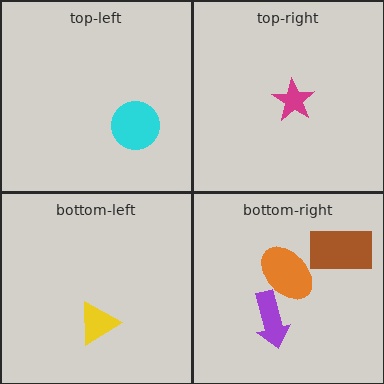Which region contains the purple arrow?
The bottom-right region.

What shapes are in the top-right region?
The magenta star.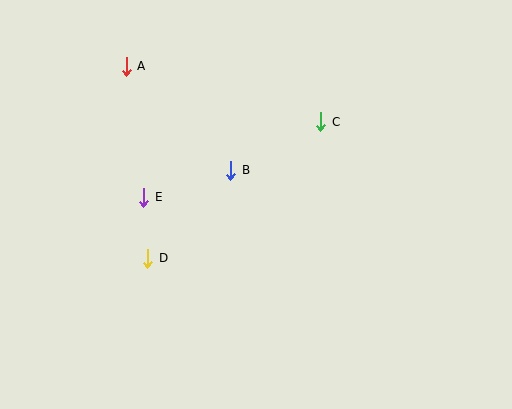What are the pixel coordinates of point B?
Point B is at (231, 170).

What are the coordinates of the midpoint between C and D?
The midpoint between C and D is at (234, 190).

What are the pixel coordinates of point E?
Point E is at (144, 197).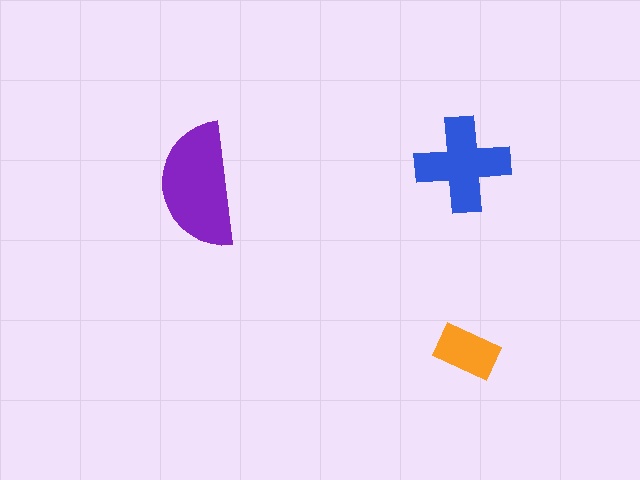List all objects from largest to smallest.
The purple semicircle, the blue cross, the orange rectangle.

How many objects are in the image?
There are 3 objects in the image.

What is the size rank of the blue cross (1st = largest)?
2nd.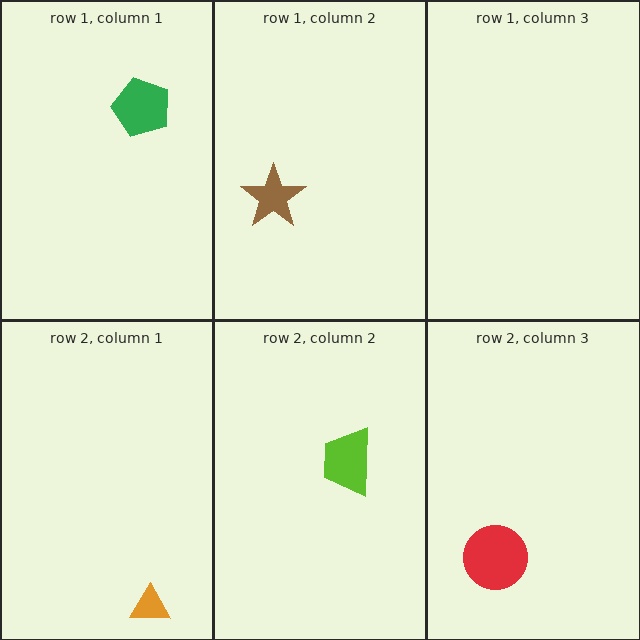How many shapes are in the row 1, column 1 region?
1.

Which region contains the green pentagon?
The row 1, column 1 region.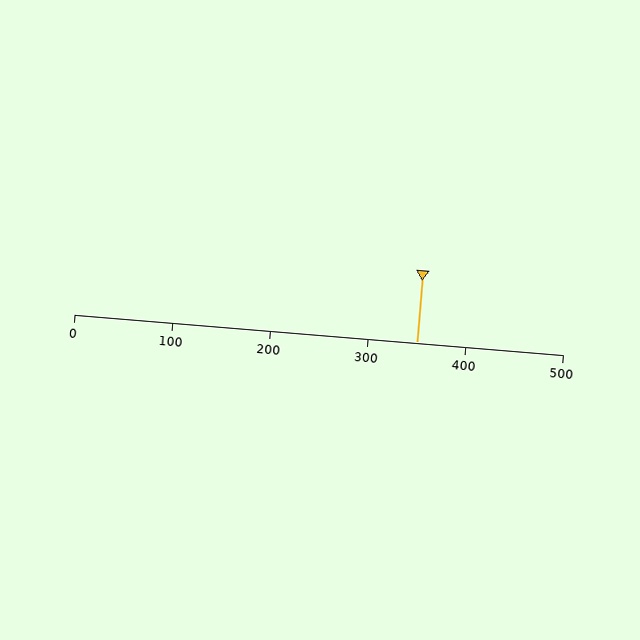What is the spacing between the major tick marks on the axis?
The major ticks are spaced 100 apart.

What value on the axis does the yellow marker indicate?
The marker indicates approximately 350.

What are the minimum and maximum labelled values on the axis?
The axis runs from 0 to 500.